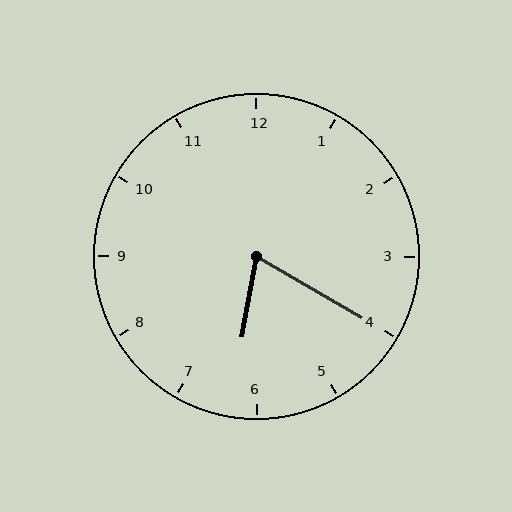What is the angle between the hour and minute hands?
Approximately 70 degrees.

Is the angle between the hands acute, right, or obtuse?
It is acute.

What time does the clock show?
6:20.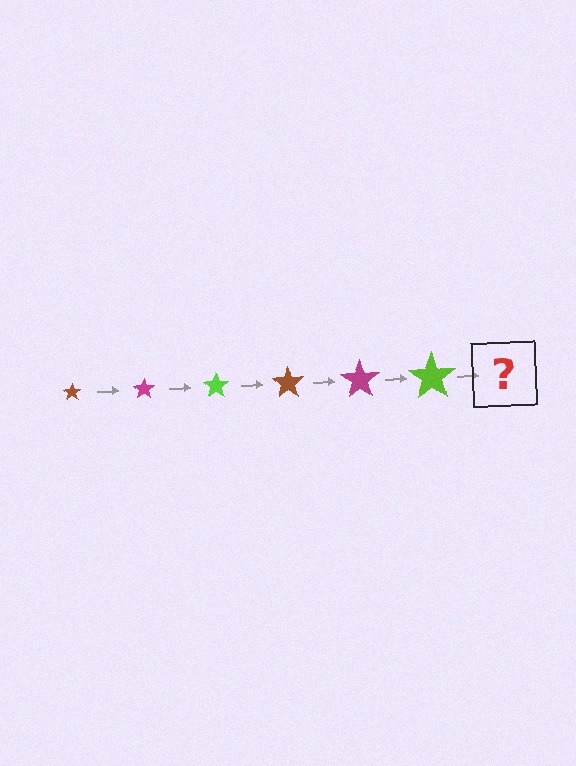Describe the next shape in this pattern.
It should be a brown star, larger than the previous one.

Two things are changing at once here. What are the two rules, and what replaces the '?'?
The two rules are that the star grows larger each step and the color cycles through brown, magenta, and lime. The '?' should be a brown star, larger than the previous one.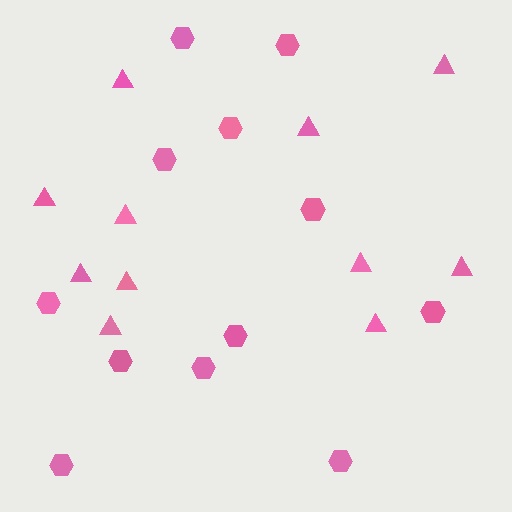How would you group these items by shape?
There are 2 groups: one group of triangles (11) and one group of hexagons (12).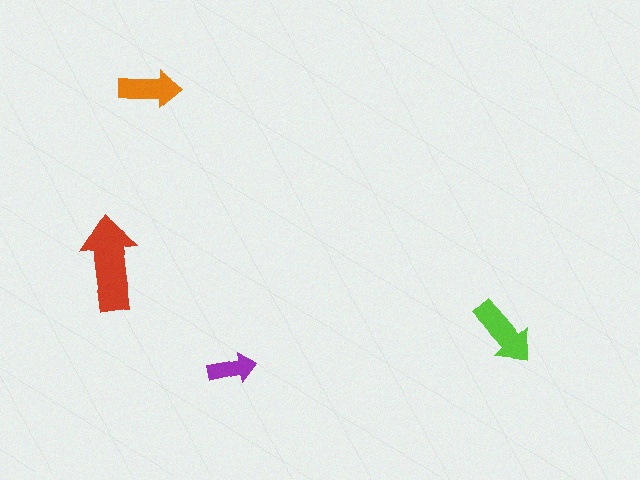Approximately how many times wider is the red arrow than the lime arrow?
About 1.5 times wider.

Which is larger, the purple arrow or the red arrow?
The red one.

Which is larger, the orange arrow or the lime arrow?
The lime one.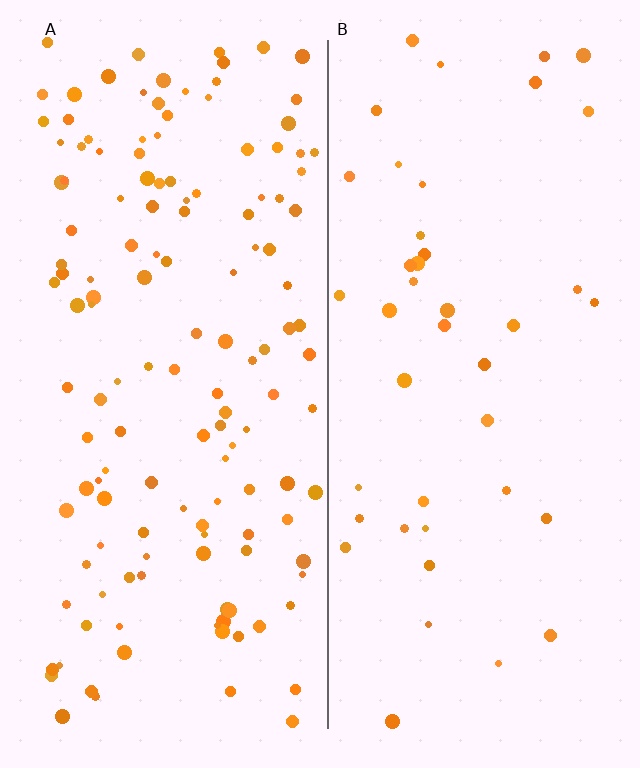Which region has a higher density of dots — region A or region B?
A (the left).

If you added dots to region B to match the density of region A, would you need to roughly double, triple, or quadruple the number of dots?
Approximately triple.